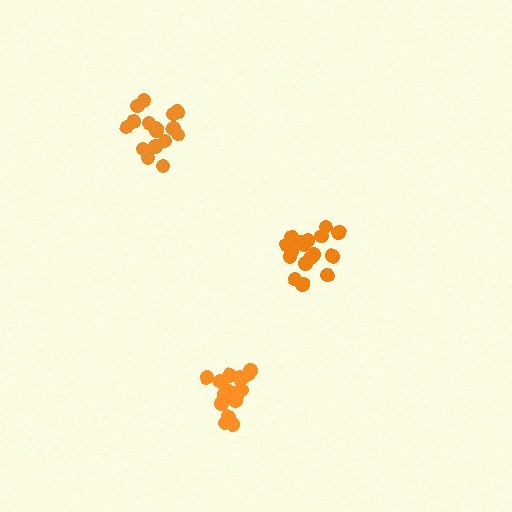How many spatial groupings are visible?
There are 3 spatial groupings.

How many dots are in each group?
Group 1: 18 dots, Group 2: 18 dots, Group 3: 17 dots (53 total).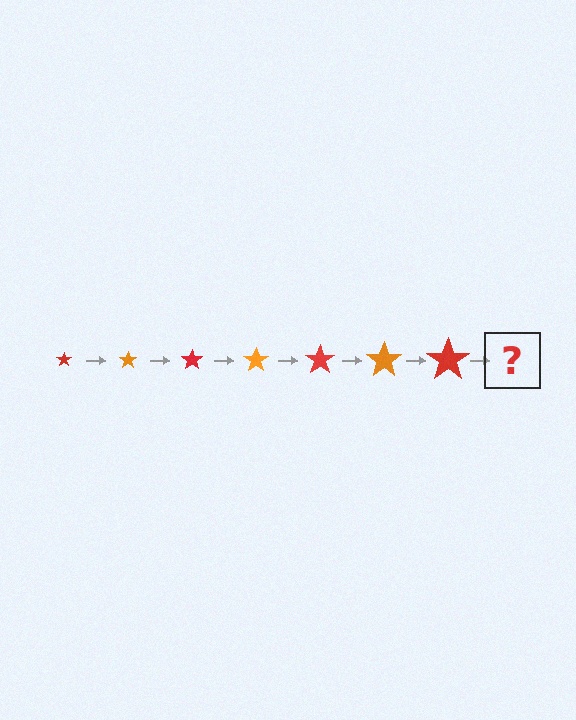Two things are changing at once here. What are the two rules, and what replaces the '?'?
The two rules are that the star grows larger each step and the color cycles through red and orange. The '?' should be an orange star, larger than the previous one.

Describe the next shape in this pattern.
It should be an orange star, larger than the previous one.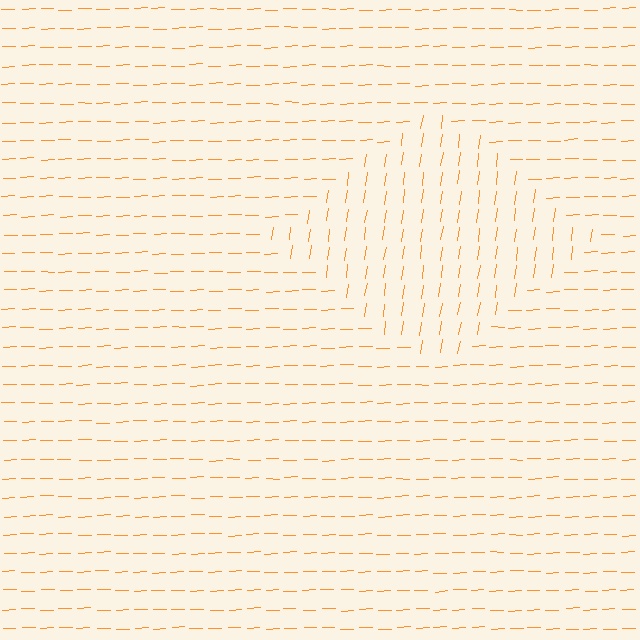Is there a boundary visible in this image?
Yes, there is a texture boundary formed by a change in line orientation.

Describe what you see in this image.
The image is filled with small orange line segments. A diamond region in the image has lines oriented differently from the surrounding lines, creating a visible texture boundary.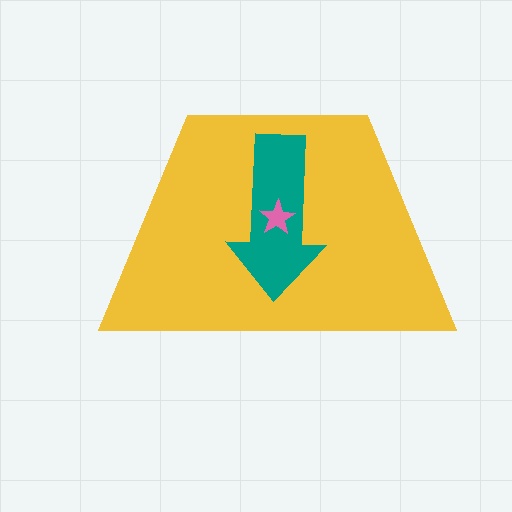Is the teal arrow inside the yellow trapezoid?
Yes.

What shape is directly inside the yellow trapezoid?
The teal arrow.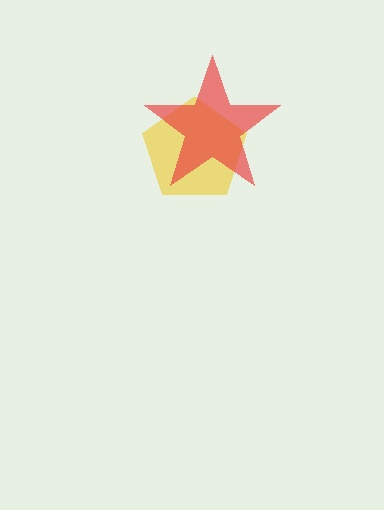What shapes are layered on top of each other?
The layered shapes are: a yellow pentagon, a red star.